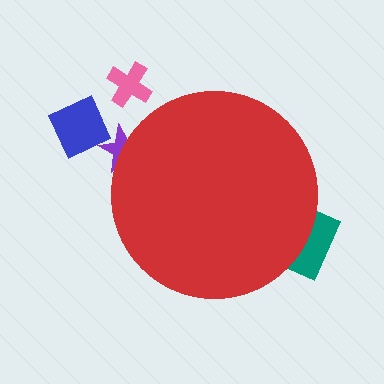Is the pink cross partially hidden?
No, the pink cross is fully visible.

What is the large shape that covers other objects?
A red circle.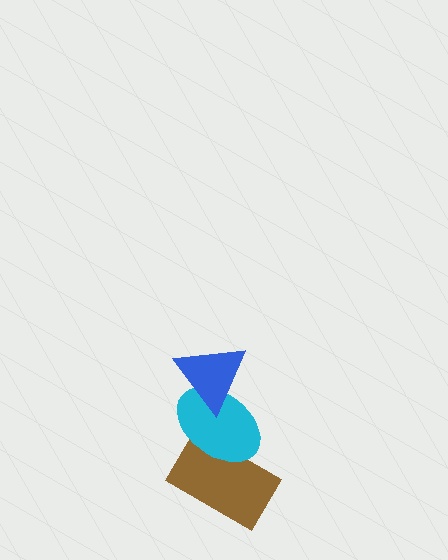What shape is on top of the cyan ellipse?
The blue triangle is on top of the cyan ellipse.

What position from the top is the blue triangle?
The blue triangle is 1st from the top.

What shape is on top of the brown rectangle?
The cyan ellipse is on top of the brown rectangle.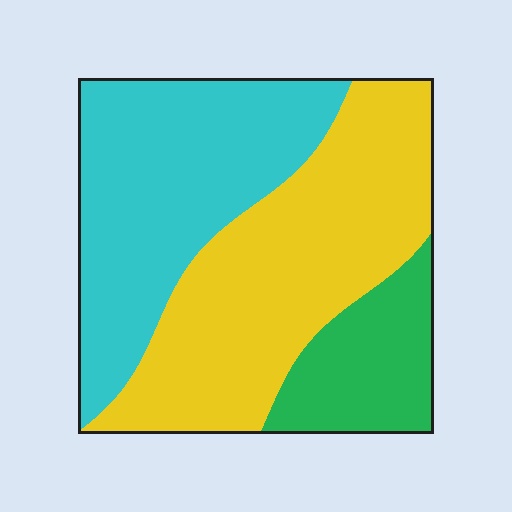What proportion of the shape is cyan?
Cyan takes up about two fifths (2/5) of the shape.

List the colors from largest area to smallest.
From largest to smallest: yellow, cyan, green.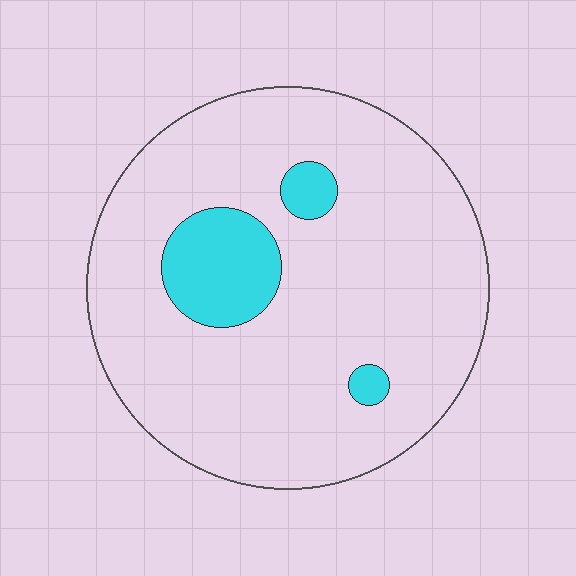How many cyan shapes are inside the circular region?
3.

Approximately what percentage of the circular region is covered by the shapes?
Approximately 10%.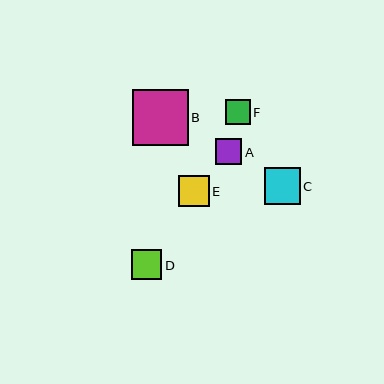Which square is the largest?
Square B is the largest with a size of approximately 55 pixels.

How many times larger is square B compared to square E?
Square B is approximately 1.8 times the size of square E.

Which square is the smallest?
Square F is the smallest with a size of approximately 25 pixels.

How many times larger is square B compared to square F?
Square B is approximately 2.2 times the size of square F.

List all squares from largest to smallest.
From largest to smallest: B, C, E, D, A, F.